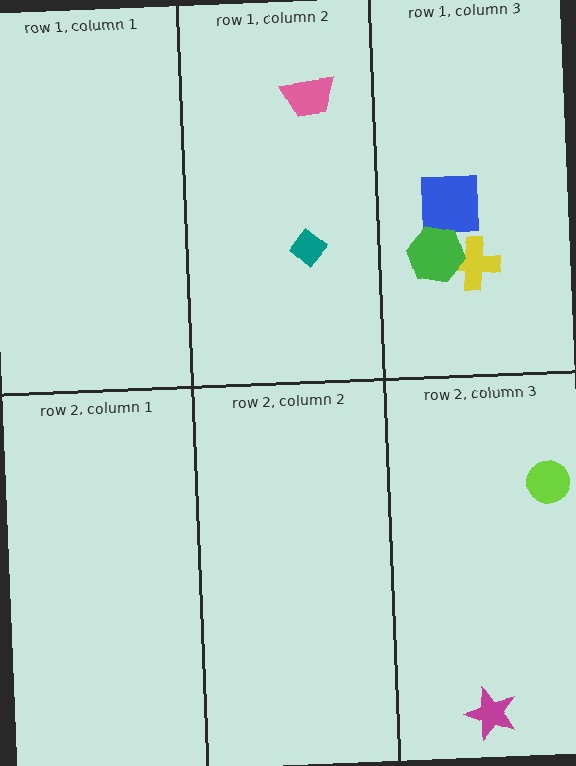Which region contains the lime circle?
The row 2, column 3 region.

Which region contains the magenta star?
The row 2, column 3 region.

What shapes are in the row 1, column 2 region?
The teal diamond, the pink trapezoid.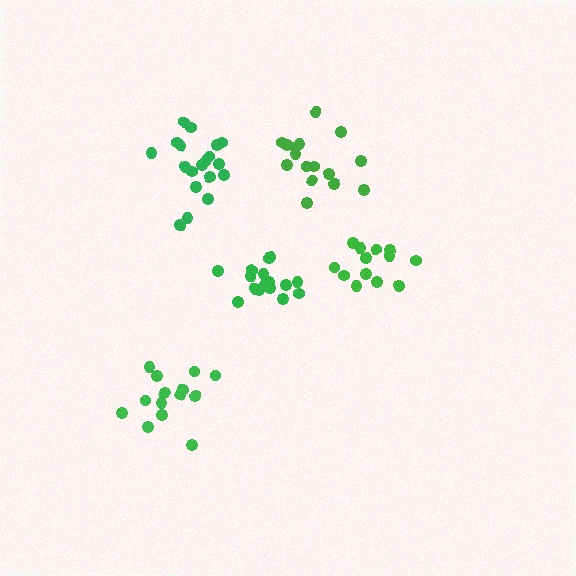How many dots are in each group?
Group 1: 13 dots, Group 2: 16 dots, Group 3: 14 dots, Group 4: 16 dots, Group 5: 19 dots (78 total).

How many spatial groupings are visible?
There are 5 spatial groupings.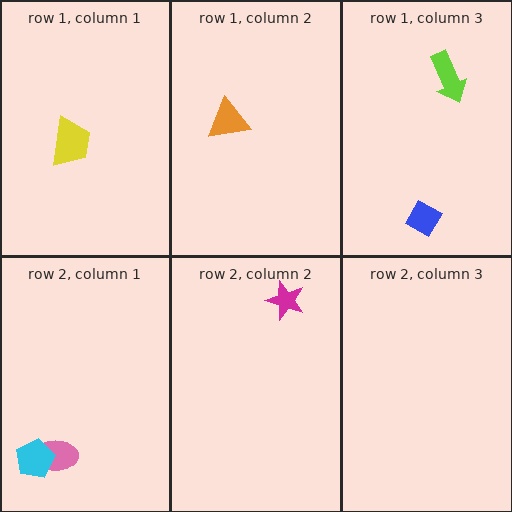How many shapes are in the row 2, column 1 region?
2.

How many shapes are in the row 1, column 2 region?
1.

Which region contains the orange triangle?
The row 1, column 2 region.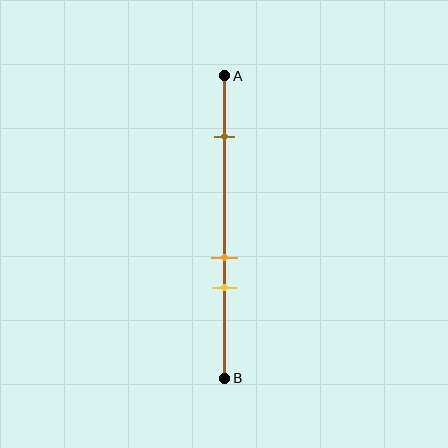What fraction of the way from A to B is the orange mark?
The orange mark is approximately 60% (0.6) of the way from A to B.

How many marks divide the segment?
There are 3 marks dividing the segment.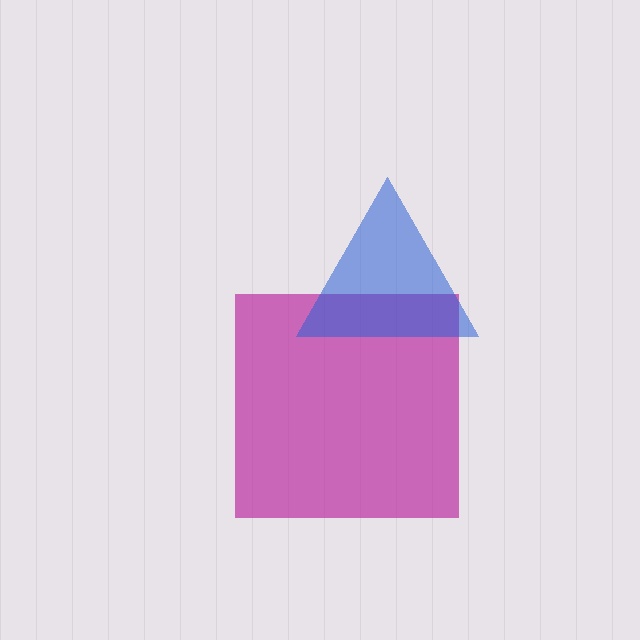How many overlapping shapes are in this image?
There are 2 overlapping shapes in the image.